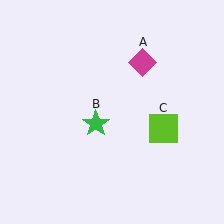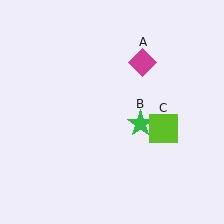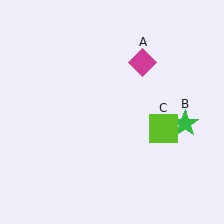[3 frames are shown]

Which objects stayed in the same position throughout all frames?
Magenta diamond (object A) and lime square (object C) remained stationary.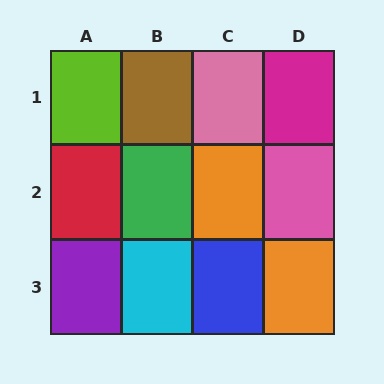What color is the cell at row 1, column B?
Brown.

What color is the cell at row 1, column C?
Pink.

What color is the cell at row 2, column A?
Red.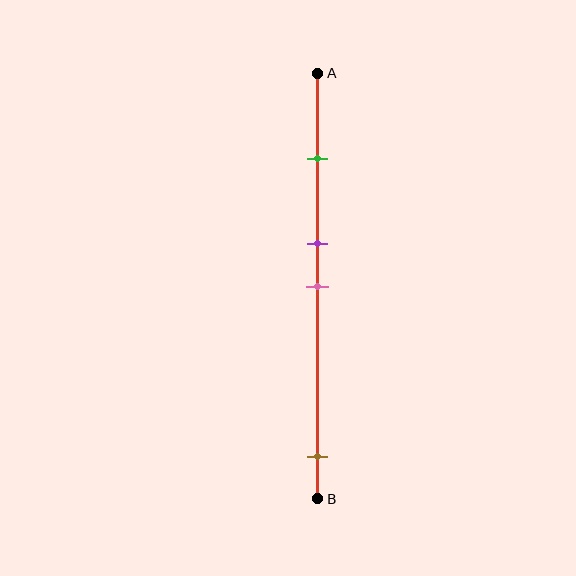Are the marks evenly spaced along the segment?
No, the marks are not evenly spaced.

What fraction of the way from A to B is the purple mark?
The purple mark is approximately 40% (0.4) of the way from A to B.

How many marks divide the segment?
There are 4 marks dividing the segment.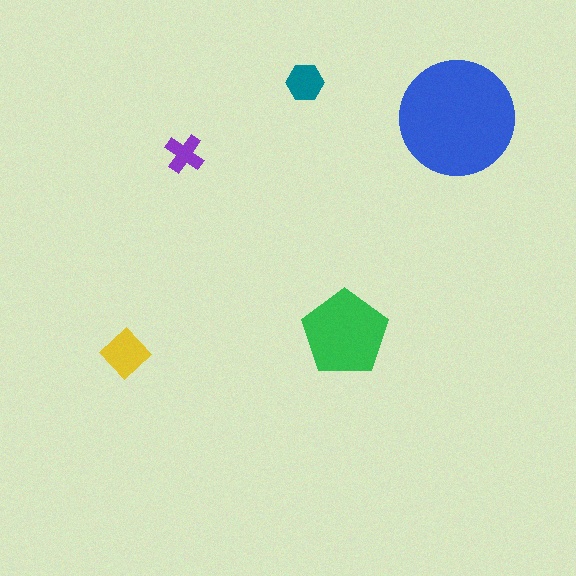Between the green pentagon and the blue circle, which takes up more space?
The blue circle.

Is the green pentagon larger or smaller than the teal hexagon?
Larger.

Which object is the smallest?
The purple cross.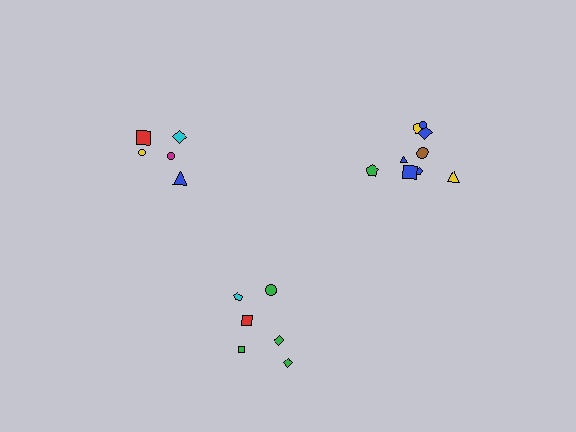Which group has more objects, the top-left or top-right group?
The top-right group.